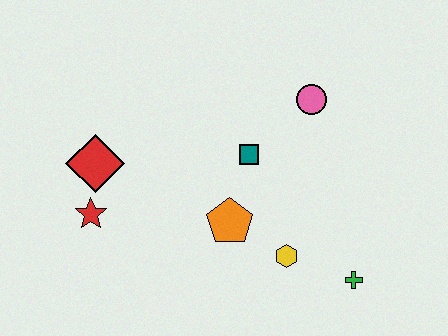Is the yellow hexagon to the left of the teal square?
No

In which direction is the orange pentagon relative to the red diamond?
The orange pentagon is to the right of the red diamond.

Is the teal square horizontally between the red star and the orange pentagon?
No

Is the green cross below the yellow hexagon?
Yes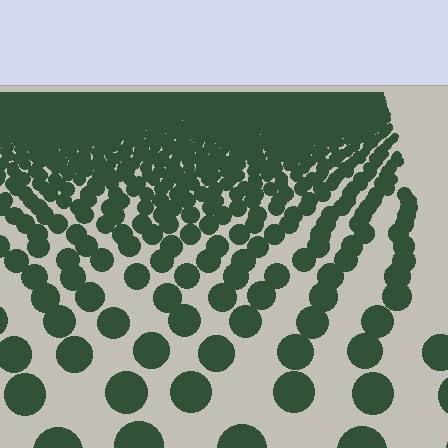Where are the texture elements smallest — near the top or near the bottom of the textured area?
Near the top.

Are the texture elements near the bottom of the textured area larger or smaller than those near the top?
Larger. Near the bottom, elements are closer to the viewer and appear at a bigger on-screen size.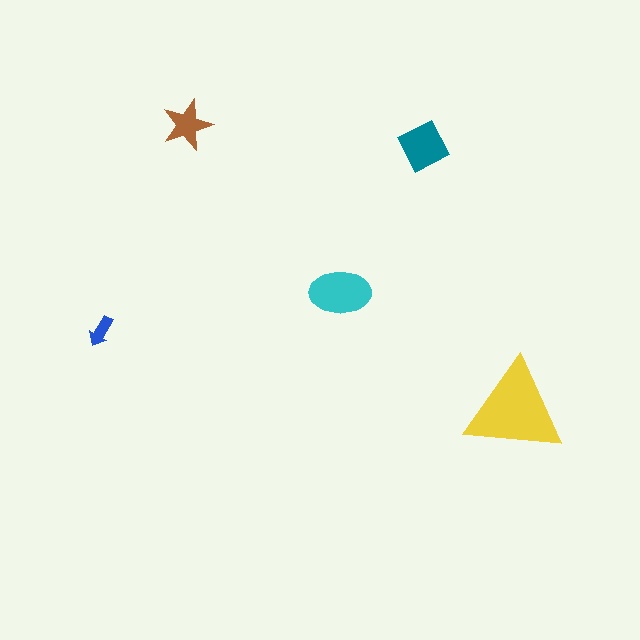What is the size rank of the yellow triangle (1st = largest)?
1st.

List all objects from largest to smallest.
The yellow triangle, the cyan ellipse, the teal diamond, the brown star, the blue arrow.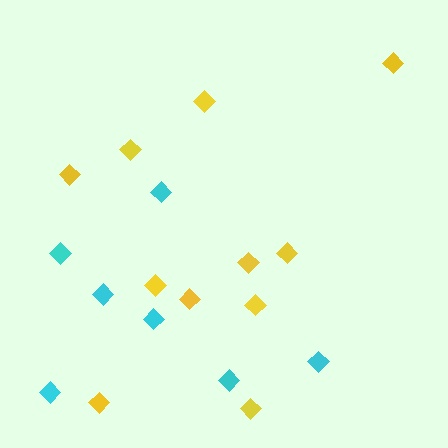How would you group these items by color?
There are 2 groups: one group of yellow diamonds (11) and one group of cyan diamonds (7).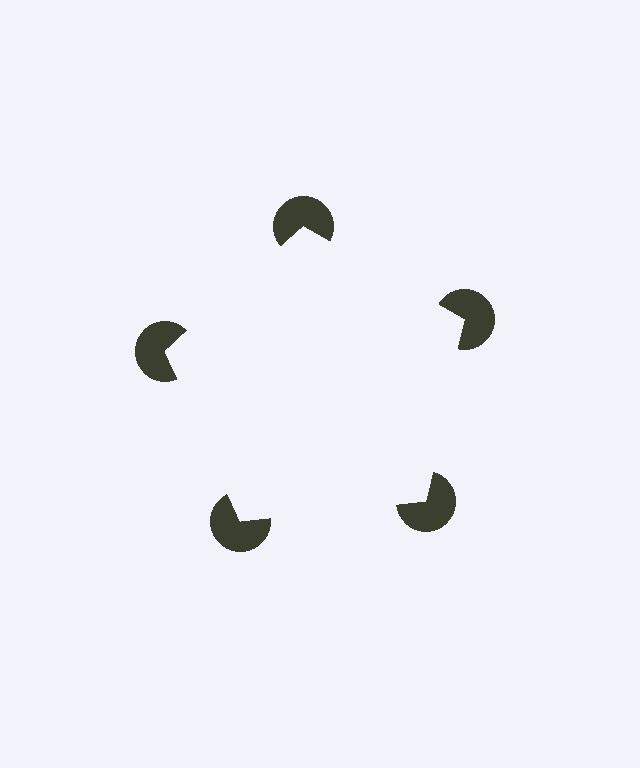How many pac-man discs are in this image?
There are 5 — one at each vertex of the illusory pentagon.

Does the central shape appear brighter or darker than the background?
It typically appears slightly brighter than the background, even though no actual brightness change is drawn.